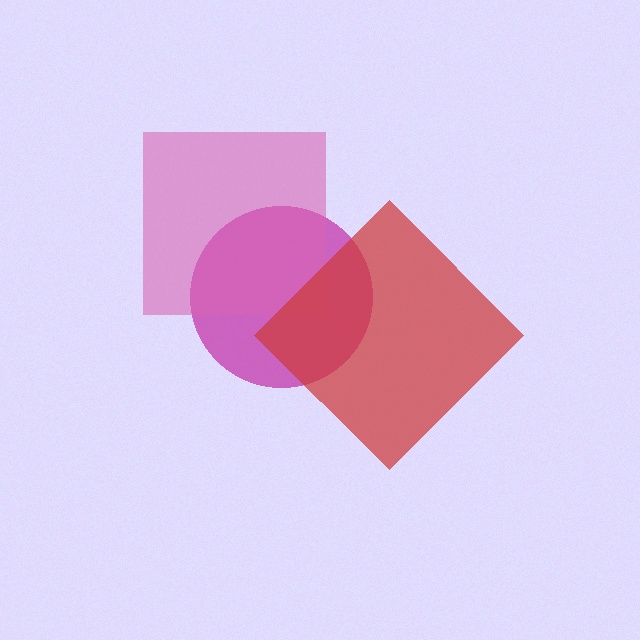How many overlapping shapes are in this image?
There are 3 overlapping shapes in the image.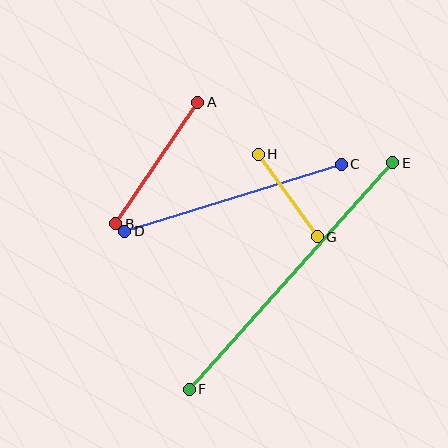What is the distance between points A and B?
The distance is approximately 147 pixels.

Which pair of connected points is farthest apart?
Points E and F are farthest apart.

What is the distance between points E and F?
The distance is approximately 305 pixels.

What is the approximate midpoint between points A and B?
The midpoint is at approximately (157, 163) pixels.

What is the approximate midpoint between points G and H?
The midpoint is at approximately (288, 195) pixels.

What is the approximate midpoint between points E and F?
The midpoint is at approximately (291, 276) pixels.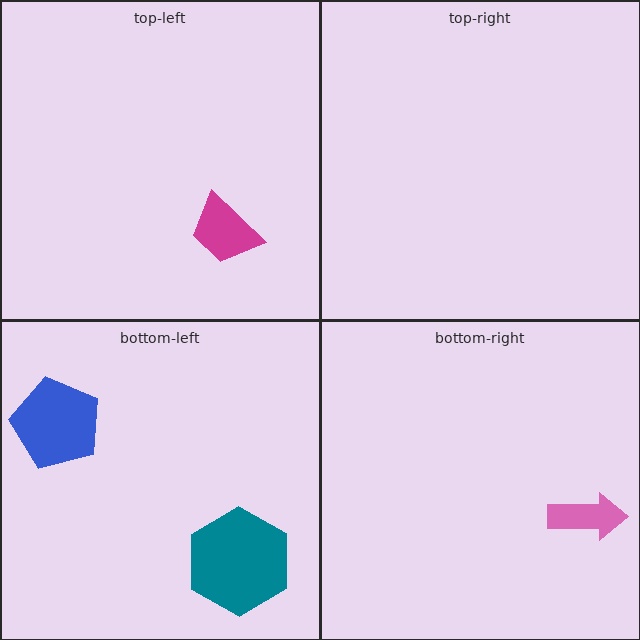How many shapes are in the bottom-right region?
1.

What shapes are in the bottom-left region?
The teal hexagon, the blue pentagon.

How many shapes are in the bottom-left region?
2.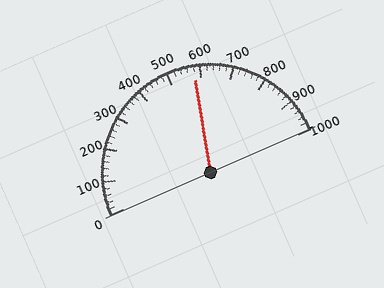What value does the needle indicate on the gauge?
The needle indicates approximately 580.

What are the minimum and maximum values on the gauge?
The gauge ranges from 0 to 1000.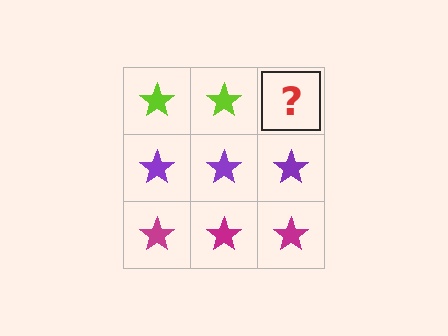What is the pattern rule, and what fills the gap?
The rule is that each row has a consistent color. The gap should be filled with a lime star.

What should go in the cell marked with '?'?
The missing cell should contain a lime star.